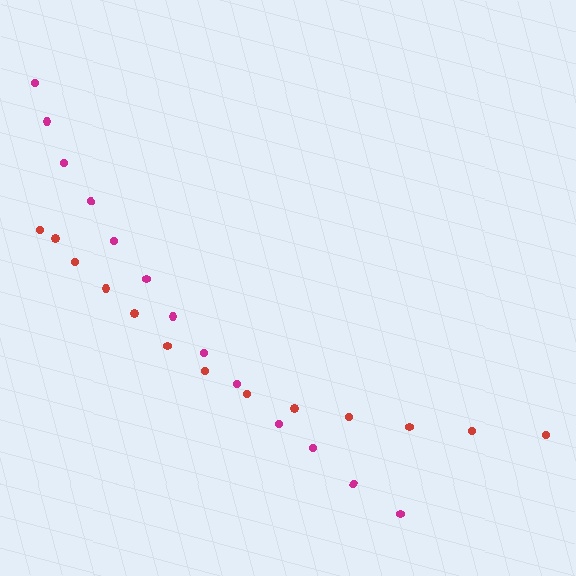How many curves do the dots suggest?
There are 2 distinct paths.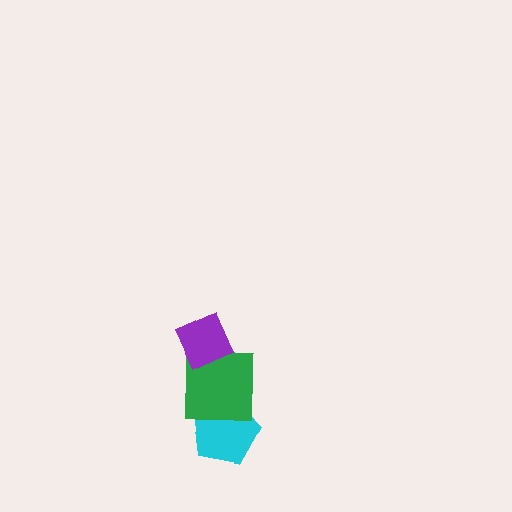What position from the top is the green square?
The green square is 2nd from the top.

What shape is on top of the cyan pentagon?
The green square is on top of the cyan pentagon.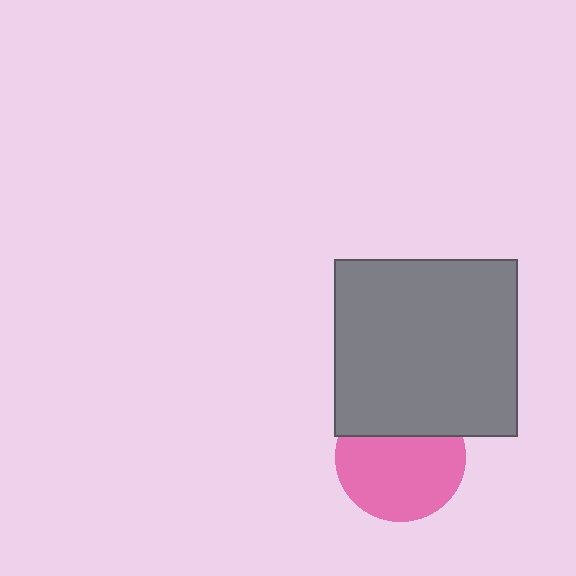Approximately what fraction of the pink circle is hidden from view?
Roughly 31% of the pink circle is hidden behind the gray rectangle.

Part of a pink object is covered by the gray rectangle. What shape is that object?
It is a circle.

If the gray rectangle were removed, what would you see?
You would see the complete pink circle.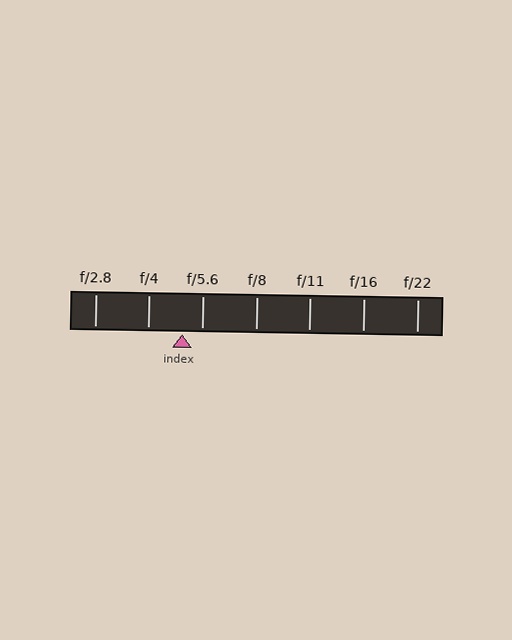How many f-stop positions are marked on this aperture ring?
There are 7 f-stop positions marked.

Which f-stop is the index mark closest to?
The index mark is closest to f/5.6.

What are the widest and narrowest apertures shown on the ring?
The widest aperture shown is f/2.8 and the narrowest is f/22.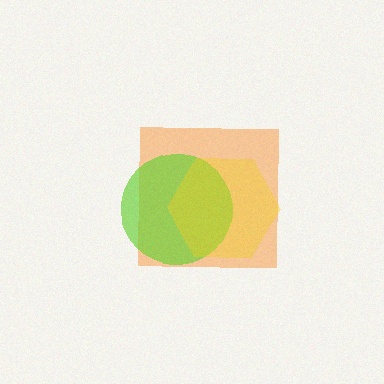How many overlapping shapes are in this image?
There are 3 overlapping shapes in the image.